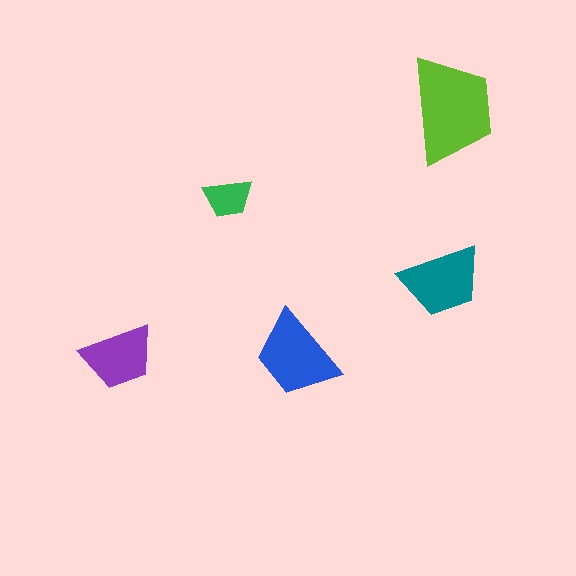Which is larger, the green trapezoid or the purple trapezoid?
The purple one.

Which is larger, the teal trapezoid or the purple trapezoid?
The teal one.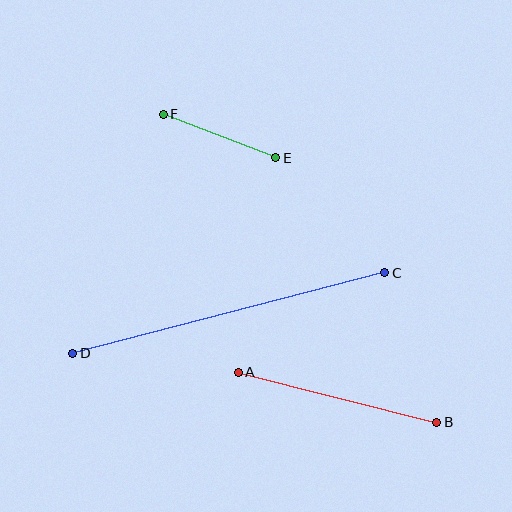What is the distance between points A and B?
The distance is approximately 205 pixels.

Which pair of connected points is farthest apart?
Points C and D are farthest apart.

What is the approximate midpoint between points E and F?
The midpoint is at approximately (220, 136) pixels.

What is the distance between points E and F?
The distance is approximately 121 pixels.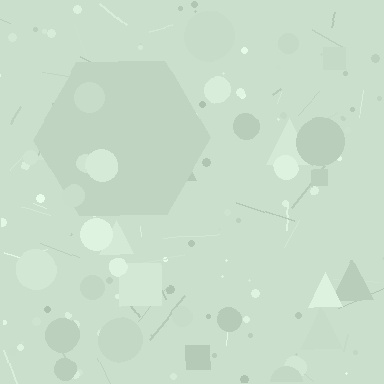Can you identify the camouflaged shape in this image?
The camouflaged shape is a hexagon.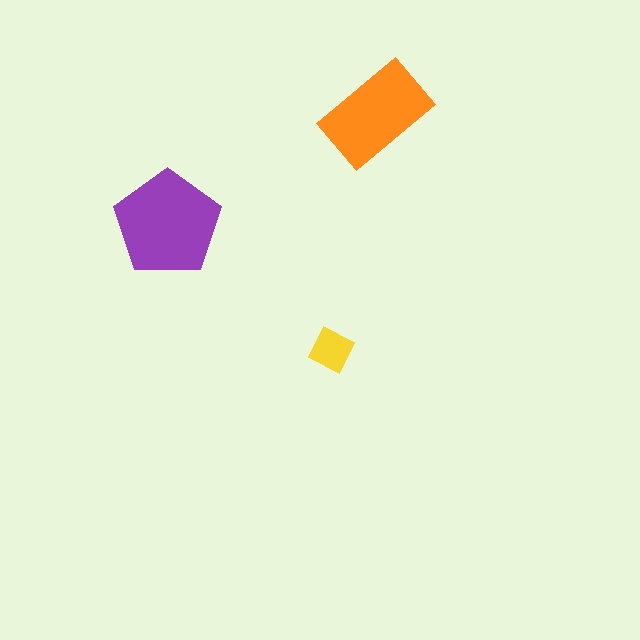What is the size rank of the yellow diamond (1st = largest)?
3rd.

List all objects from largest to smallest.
The purple pentagon, the orange rectangle, the yellow diamond.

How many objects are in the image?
There are 3 objects in the image.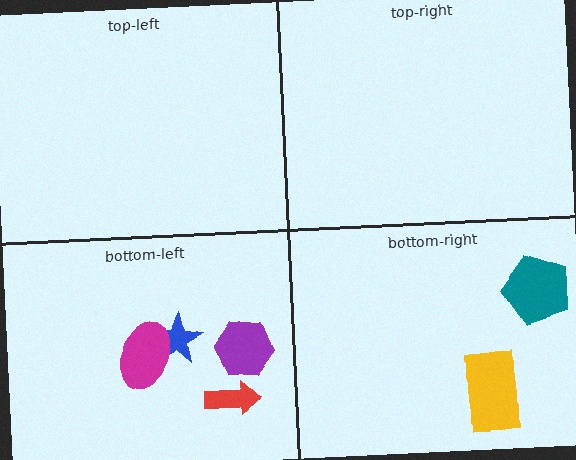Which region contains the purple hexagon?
The bottom-left region.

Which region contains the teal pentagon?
The bottom-right region.